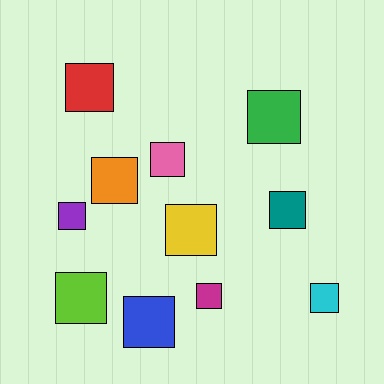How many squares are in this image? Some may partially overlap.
There are 11 squares.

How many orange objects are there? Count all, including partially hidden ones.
There is 1 orange object.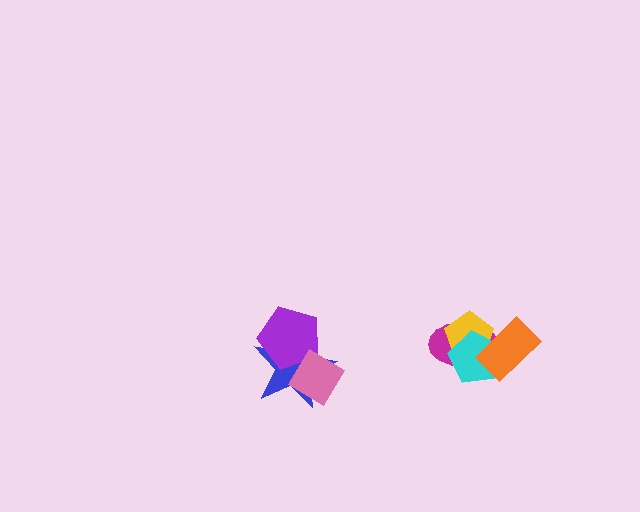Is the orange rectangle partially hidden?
No, no other shape covers it.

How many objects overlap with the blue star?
2 objects overlap with the blue star.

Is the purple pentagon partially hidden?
Yes, it is partially covered by another shape.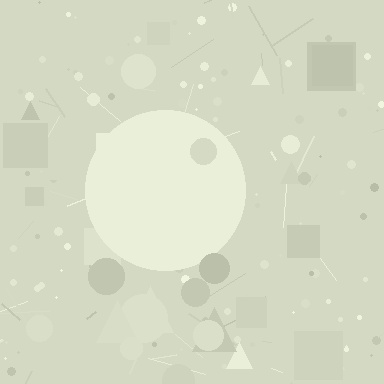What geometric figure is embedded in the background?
A circle is embedded in the background.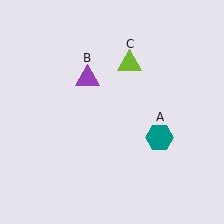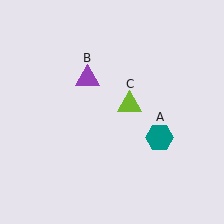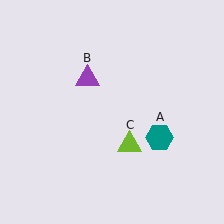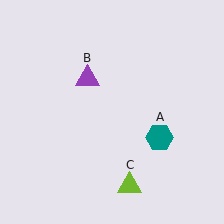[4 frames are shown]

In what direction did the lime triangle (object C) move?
The lime triangle (object C) moved down.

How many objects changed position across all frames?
1 object changed position: lime triangle (object C).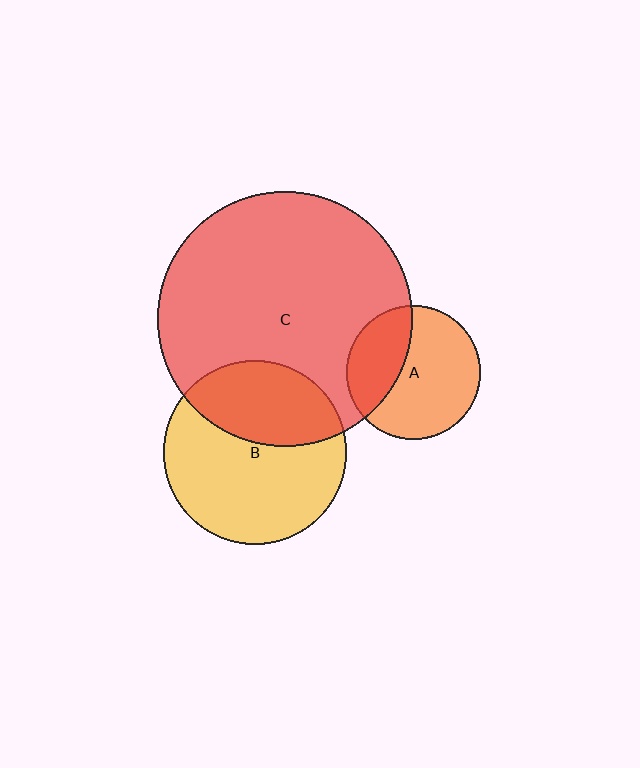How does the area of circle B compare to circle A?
Approximately 1.9 times.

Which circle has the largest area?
Circle C (red).